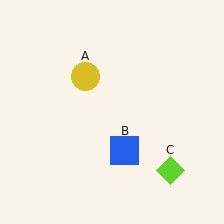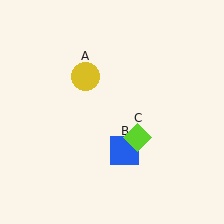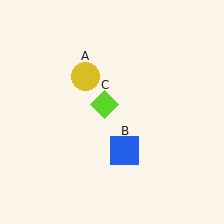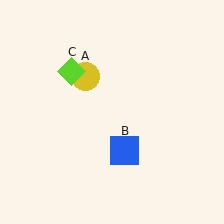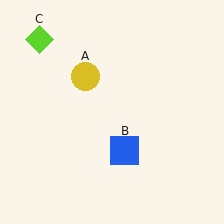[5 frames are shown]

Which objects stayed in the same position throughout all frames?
Yellow circle (object A) and blue square (object B) remained stationary.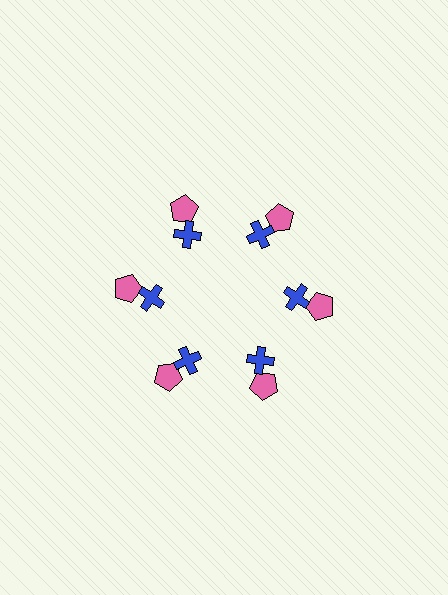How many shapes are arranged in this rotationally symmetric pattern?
There are 12 shapes, arranged in 6 groups of 2.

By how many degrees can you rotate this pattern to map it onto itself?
The pattern maps onto itself every 60 degrees of rotation.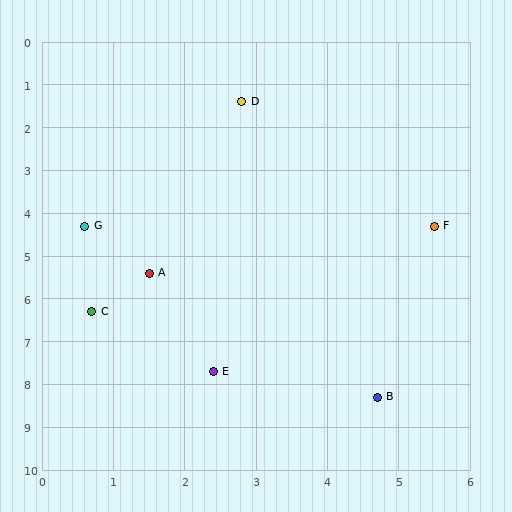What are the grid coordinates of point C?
Point C is at approximately (0.7, 6.3).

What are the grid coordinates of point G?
Point G is at approximately (0.6, 4.3).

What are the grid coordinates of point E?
Point E is at approximately (2.4, 7.7).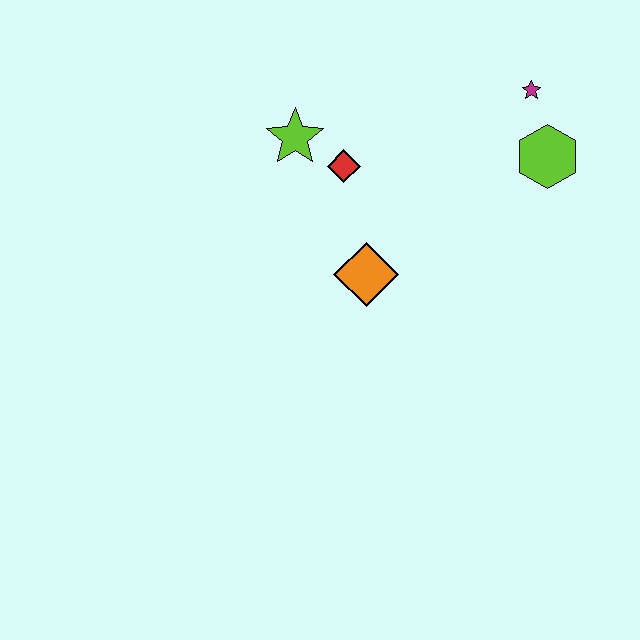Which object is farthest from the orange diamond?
The magenta star is farthest from the orange diamond.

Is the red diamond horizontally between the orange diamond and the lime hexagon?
No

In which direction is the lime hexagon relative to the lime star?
The lime hexagon is to the right of the lime star.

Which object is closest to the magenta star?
The lime hexagon is closest to the magenta star.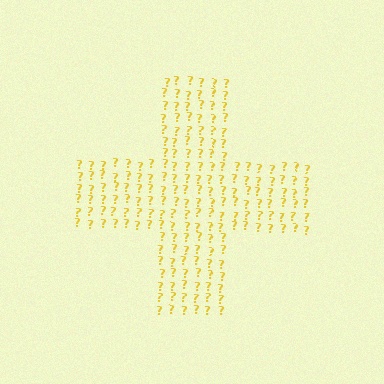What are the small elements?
The small elements are question marks.